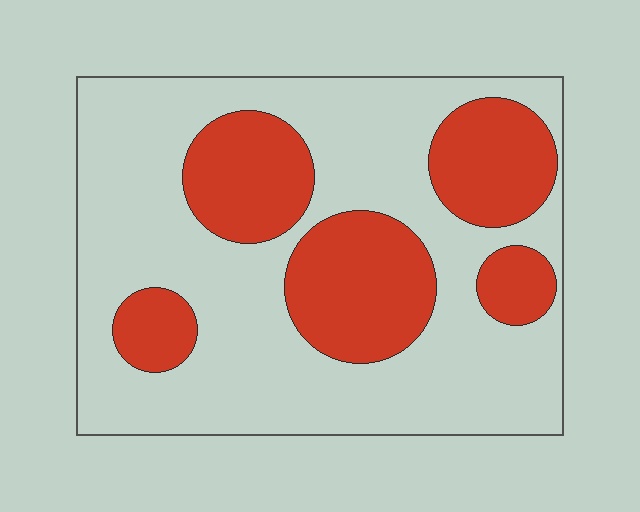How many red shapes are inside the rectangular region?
5.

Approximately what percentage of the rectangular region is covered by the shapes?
Approximately 30%.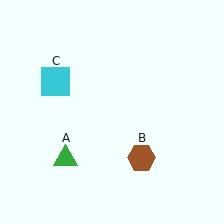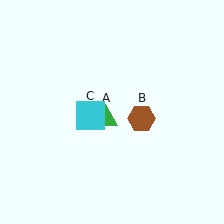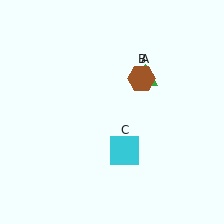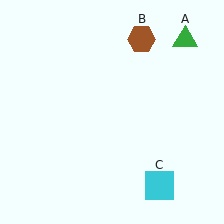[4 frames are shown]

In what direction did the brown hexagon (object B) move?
The brown hexagon (object B) moved up.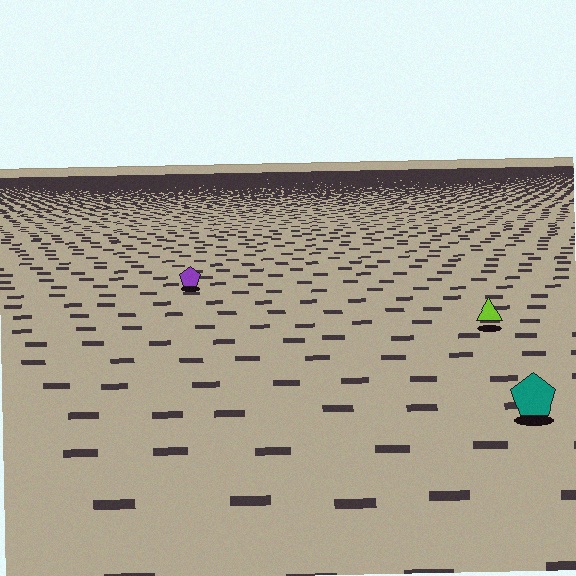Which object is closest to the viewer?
The teal pentagon is closest. The texture marks near it are larger and more spread out.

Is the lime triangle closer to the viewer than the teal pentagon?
No. The teal pentagon is closer — you can tell from the texture gradient: the ground texture is coarser near it.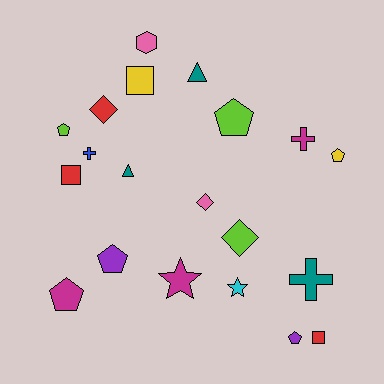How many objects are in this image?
There are 20 objects.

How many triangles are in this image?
There are 2 triangles.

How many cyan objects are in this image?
There is 1 cyan object.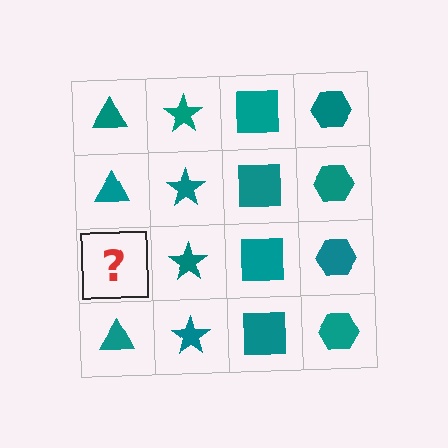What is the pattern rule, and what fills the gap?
The rule is that each column has a consistent shape. The gap should be filled with a teal triangle.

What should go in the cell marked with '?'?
The missing cell should contain a teal triangle.